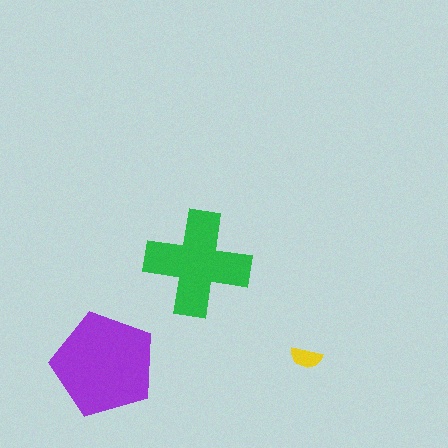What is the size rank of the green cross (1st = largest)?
2nd.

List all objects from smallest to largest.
The yellow semicircle, the green cross, the purple pentagon.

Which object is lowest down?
The purple pentagon is bottommost.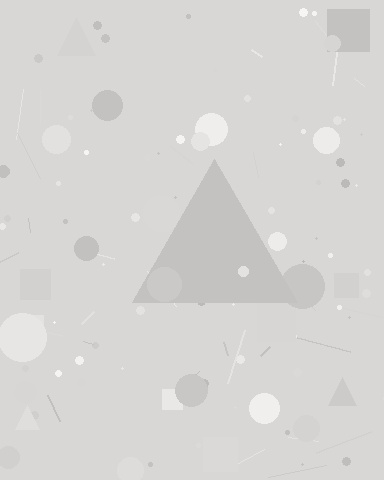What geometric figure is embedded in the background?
A triangle is embedded in the background.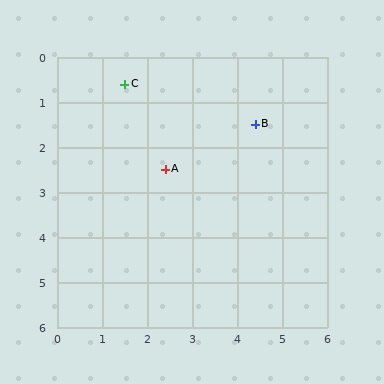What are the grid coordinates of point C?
Point C is at approximately (1.5, 0.6).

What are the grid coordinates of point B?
Point B is at approximately (4.4, 1.5).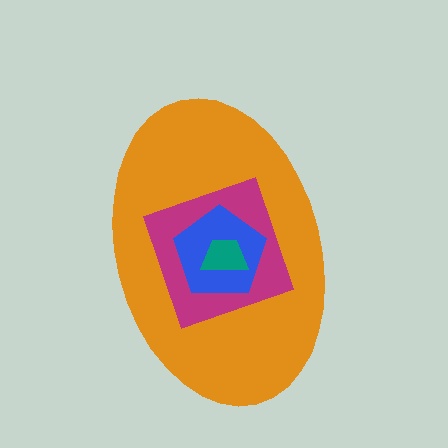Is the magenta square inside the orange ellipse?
Yes.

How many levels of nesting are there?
4.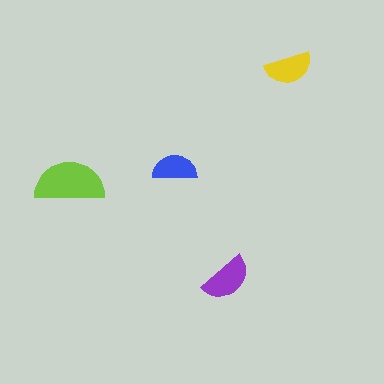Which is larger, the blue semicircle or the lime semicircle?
The lime one.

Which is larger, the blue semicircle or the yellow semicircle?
The yellow one.